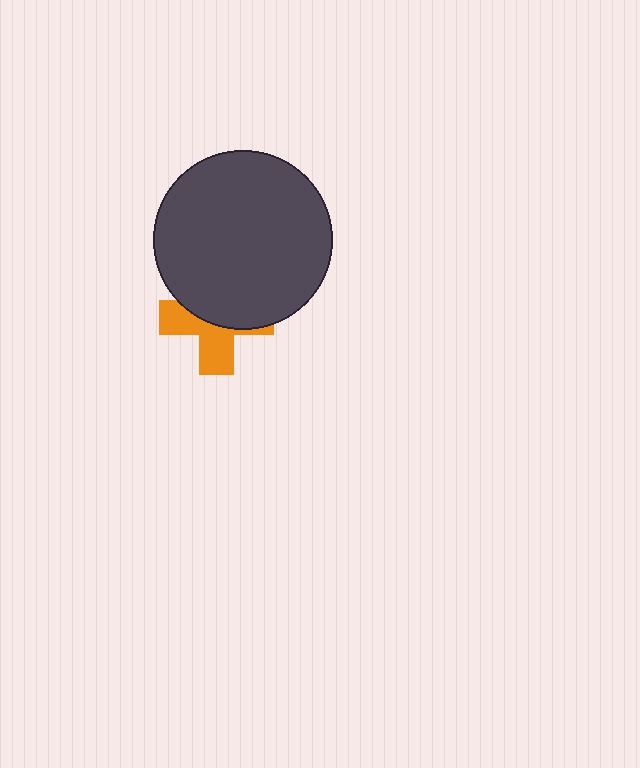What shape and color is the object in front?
The object in front is a dark gray circle.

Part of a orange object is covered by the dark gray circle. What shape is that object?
It is a cross.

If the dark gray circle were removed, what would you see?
You would see the complete orange cross.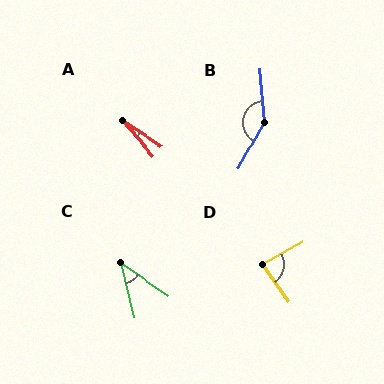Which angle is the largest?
B, at approximately 146 degrees.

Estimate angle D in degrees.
Approximately 83 degrees.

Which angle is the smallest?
A, at approximately 16 degrees.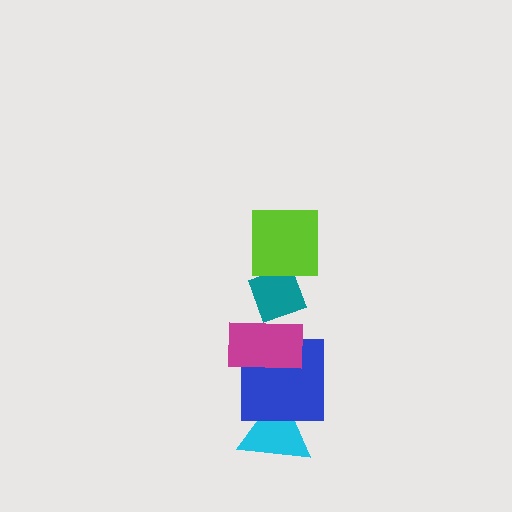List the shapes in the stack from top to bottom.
From top to bottom: the lime square, the teal diamond, the magenta rectangle, the blue square, the cyan triangle.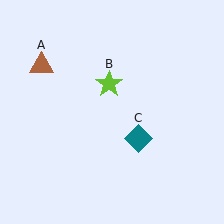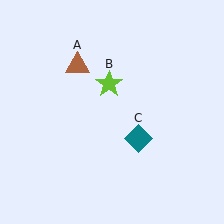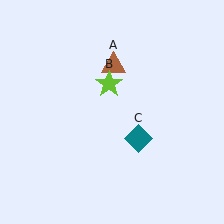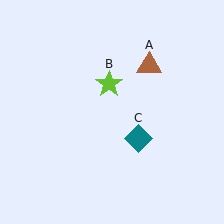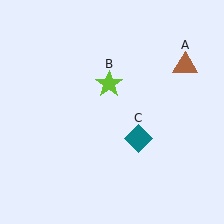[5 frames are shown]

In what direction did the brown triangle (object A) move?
The brown triangle (object A) moved right.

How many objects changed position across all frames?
1 object changed position: brown triangle (object A).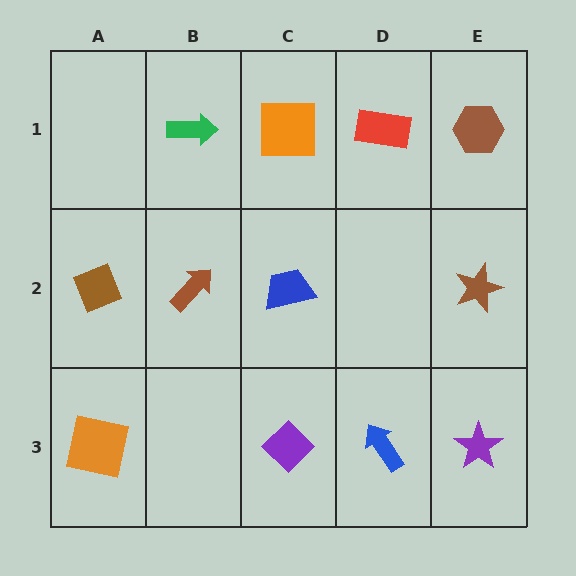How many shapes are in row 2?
4 shapes.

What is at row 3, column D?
A blue arrow.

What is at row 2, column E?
A brown star.